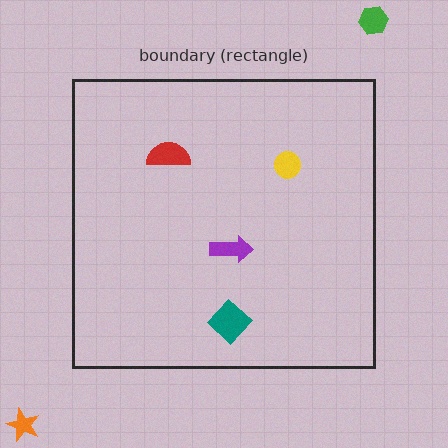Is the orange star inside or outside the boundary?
Outside.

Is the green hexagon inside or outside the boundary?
Outside.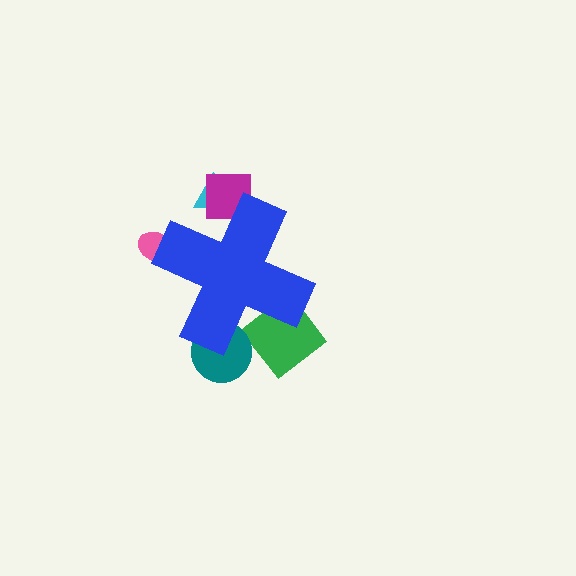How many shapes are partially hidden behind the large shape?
5 shapes are partially hidden.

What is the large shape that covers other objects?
A blue cross.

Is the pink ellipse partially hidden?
Yes, the pink ellipse is partially hidden behind the blue cross.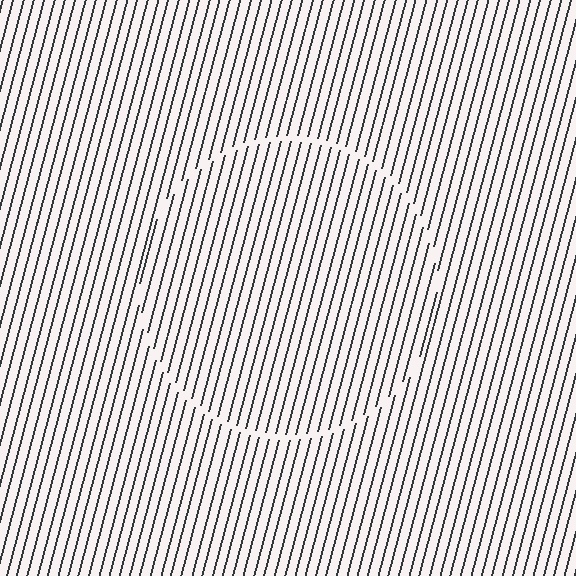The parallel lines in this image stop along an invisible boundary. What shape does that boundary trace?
An illusory circle. The interior of the shape contains the same grating, shifted by half a period — the contour is defined by the phase discontinuity where line-ends from the inner and outer gratings abut.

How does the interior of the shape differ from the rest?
The interior of the shape contains the same grating, shifted by half a period — the contour is defined by the phase discontinuity where line-ends from the inner and outer gratings abut.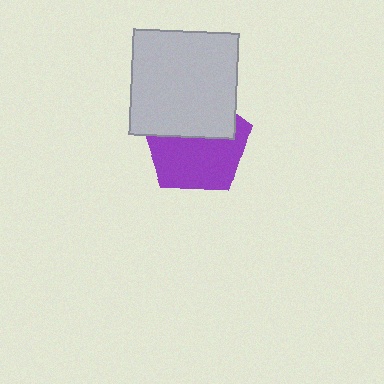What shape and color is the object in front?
The object in front is a light gray square.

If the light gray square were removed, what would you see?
You would see the complete purple pentagon.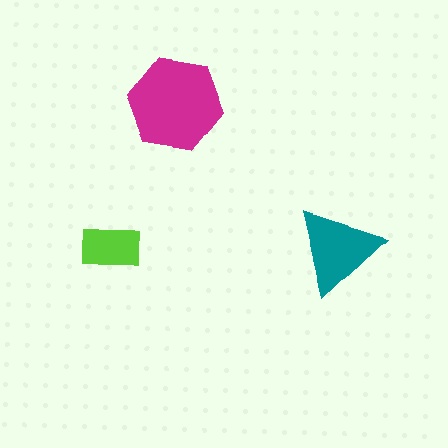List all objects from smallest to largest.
The lime rectangle, the teal triangle, the magenta hexagon.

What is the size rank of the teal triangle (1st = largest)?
2nd.